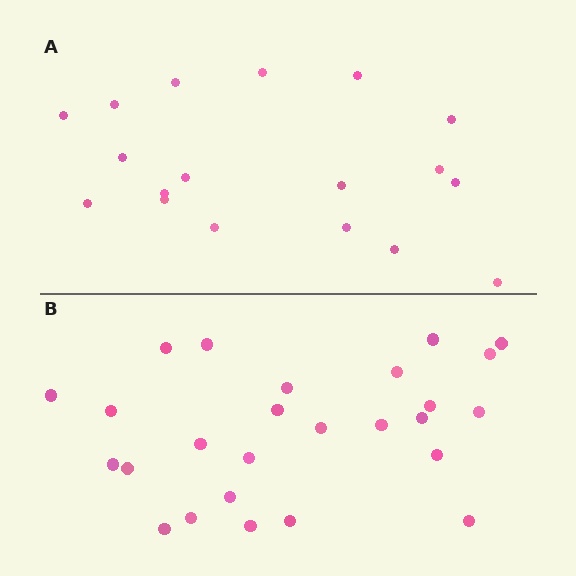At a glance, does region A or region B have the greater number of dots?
Region B (the bottom region) has more dots.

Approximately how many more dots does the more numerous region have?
Region B has roughly 8 or so more dots than region A.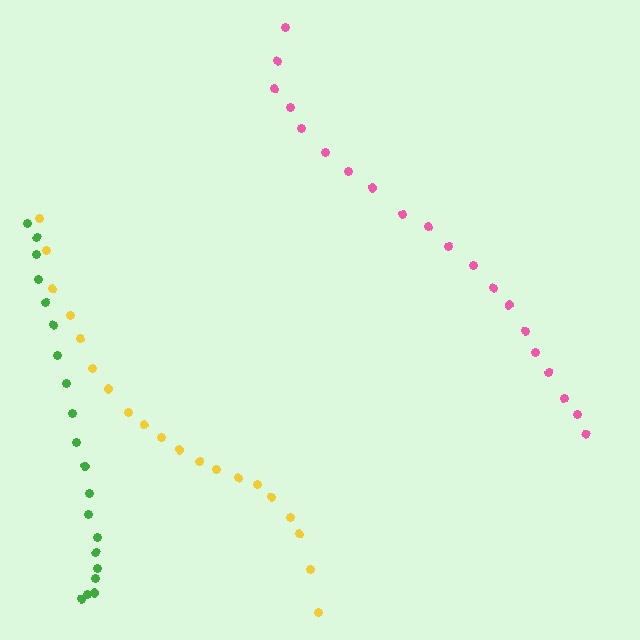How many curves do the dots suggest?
There are 3 distinct paths.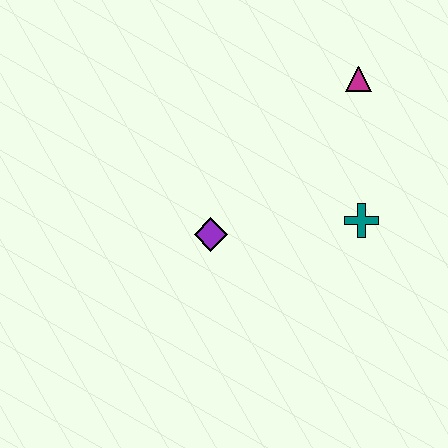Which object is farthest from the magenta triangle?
The purple diamond is farthest from the magenta triangle.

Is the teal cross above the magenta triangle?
No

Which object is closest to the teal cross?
The magenta triangle is closest to the teal cross.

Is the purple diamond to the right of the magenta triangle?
No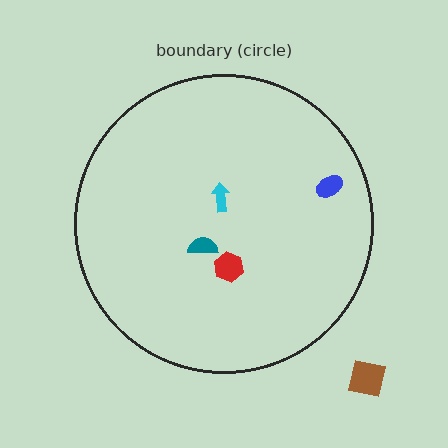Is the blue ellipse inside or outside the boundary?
Inside.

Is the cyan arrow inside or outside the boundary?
Inside.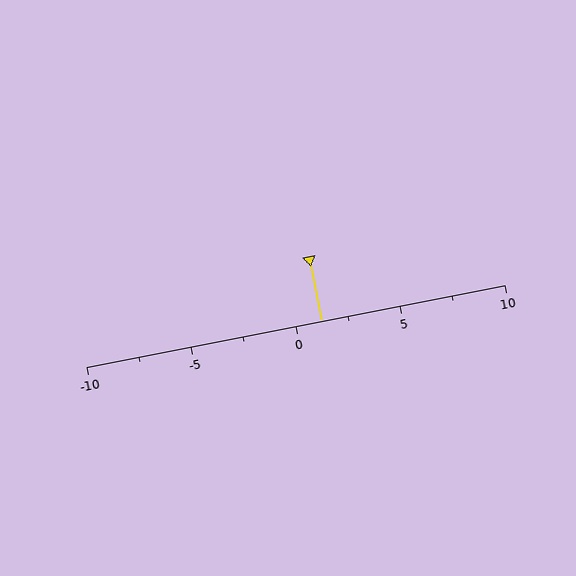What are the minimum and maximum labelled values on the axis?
The axis runs from -10 to 10.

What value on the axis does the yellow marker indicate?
The marker indicates approximately 1.2.